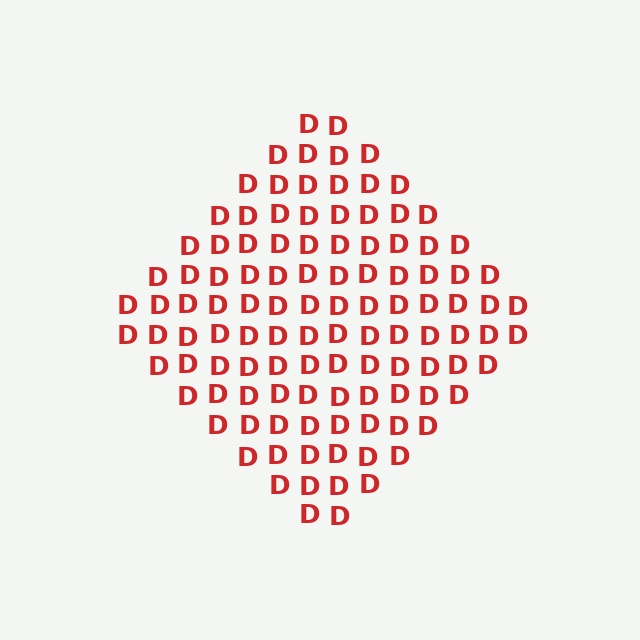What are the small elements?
The small elements are letter D's.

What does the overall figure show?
The overall figure shows a diamond.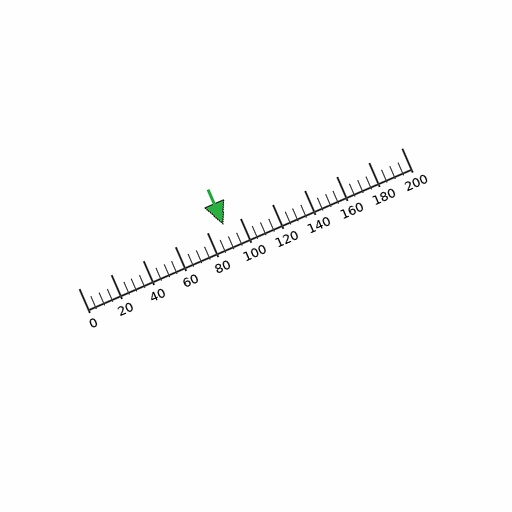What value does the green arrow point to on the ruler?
The green arrow points to approximately 90.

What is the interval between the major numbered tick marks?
The major tick marks are spaced 20 units apart.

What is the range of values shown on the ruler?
The ruler shows values from 0 to 200.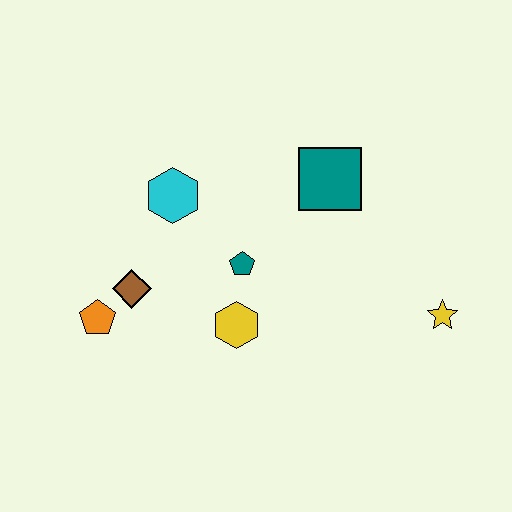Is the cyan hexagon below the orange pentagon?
No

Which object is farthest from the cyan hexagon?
The yellow star is farthest from the cyan hexagon.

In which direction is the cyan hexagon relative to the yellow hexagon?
The cyan hexagon is above the yellow hexagon.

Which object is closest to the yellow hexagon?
The teal pentagon is closest to the yellow hexagon.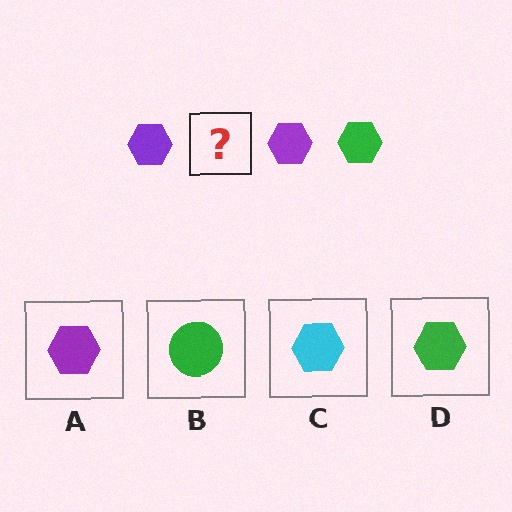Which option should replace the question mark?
Option D.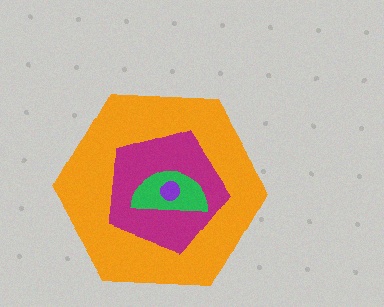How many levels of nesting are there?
4.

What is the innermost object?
The purple circle.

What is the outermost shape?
The orange hexagon.